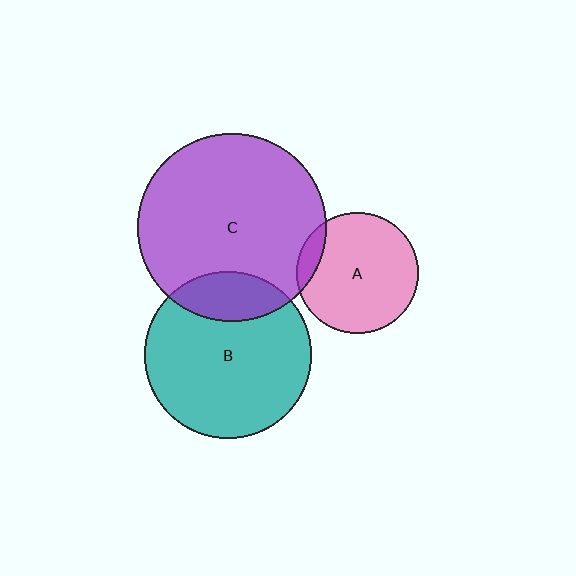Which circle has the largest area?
Circle C (purple).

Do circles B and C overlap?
Yes.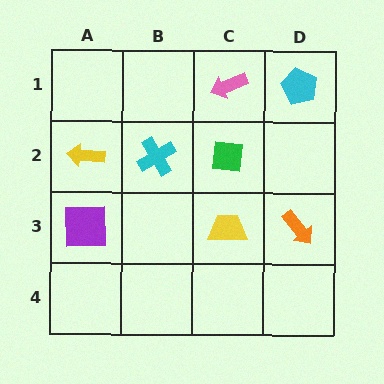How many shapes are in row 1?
2 shapes.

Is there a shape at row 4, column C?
No, that cell is empty.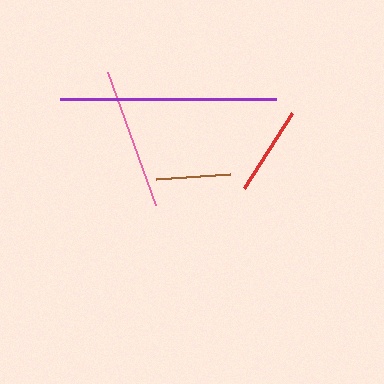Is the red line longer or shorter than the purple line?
The purple line is longer than the red line.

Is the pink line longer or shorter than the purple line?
The purple line is longer than the pink line.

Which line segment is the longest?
The purple line is the longest at approximately 217 pixels.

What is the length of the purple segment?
The purple segment is approximately 217 pixels long.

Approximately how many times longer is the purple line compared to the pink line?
The purple line is approximately 1.5 times the length of the pink line.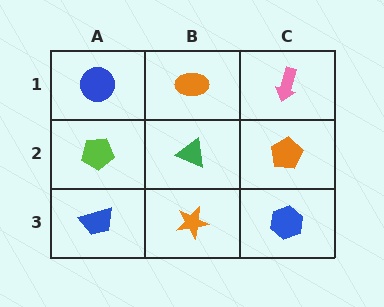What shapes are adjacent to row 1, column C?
An orange pentagon (row 2, column C), an orange ellipse (row 1, column B).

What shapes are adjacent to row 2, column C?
A pink arrow (row 1, column C), a blue hexagon (row 3, column C), a green triangle (row 2, column B).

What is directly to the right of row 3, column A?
An orange star.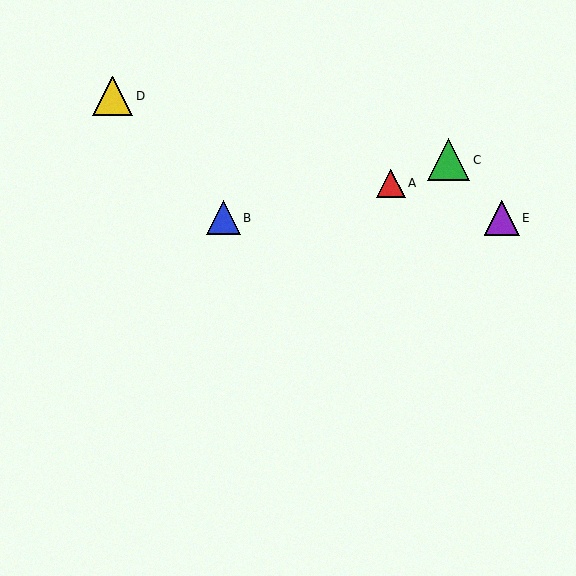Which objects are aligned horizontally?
Objects B, E are aligned horizontally.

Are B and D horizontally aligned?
No, B is at y≈218 and D is at y≈96.